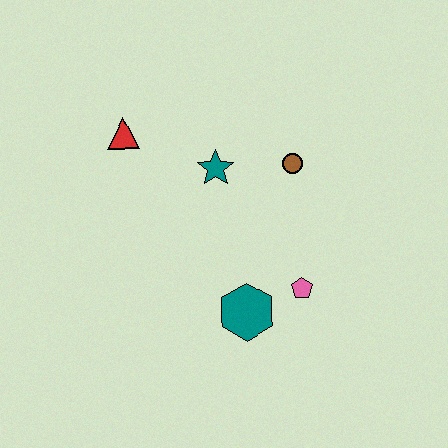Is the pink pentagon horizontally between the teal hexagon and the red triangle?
No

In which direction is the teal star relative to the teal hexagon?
The teal star is above the teal hexagon.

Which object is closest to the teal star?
The brown circle is closest to the teal star.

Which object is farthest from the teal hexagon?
The red triangle is farthest from the teal hexagon.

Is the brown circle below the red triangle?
Yes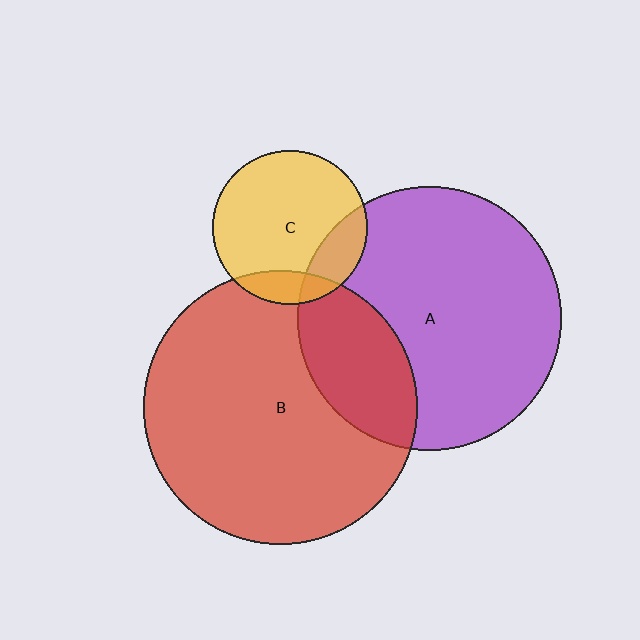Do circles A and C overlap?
Yes.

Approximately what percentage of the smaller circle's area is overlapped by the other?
Approximately 20%.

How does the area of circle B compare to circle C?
Approximately 3.1 times.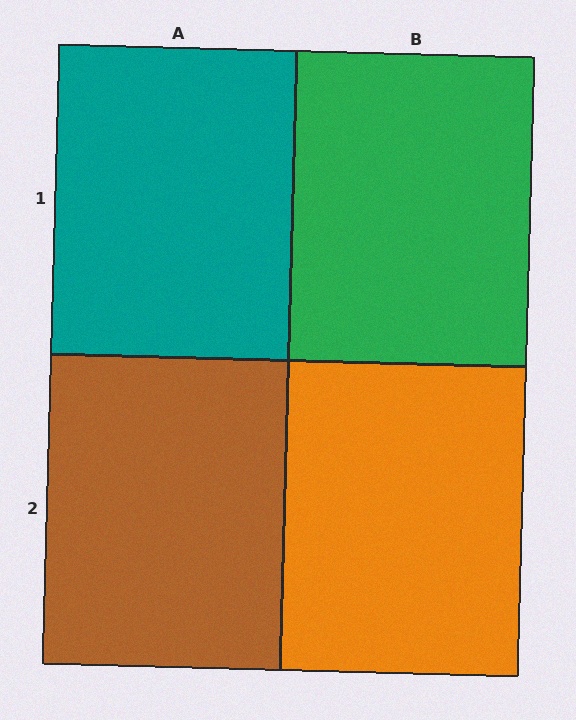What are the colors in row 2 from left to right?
Brown, orange.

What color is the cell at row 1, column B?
Green.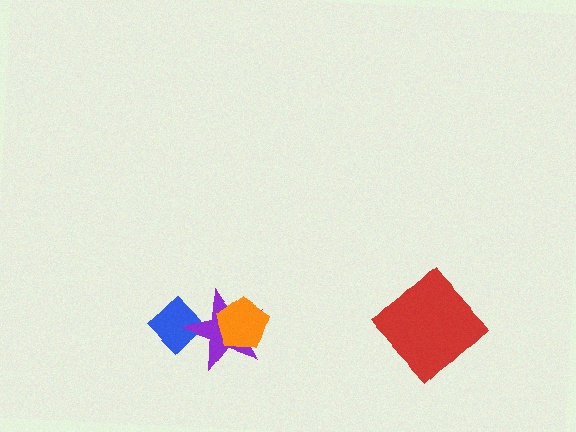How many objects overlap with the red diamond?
0 objects overlap with the red diamond.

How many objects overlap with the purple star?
2 objects overlap with the purple star.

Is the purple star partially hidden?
Yes, it is partially covered by another shape.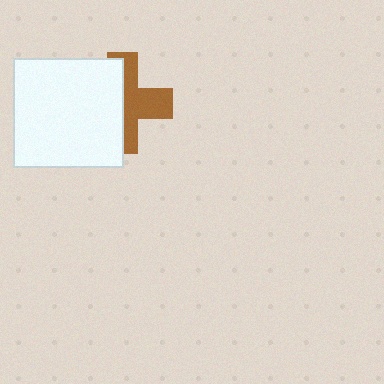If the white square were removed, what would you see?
You would see the complete brown cross.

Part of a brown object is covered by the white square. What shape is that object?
It is a cross.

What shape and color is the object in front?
The object in front is a white square.